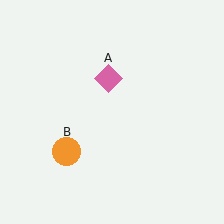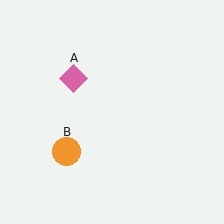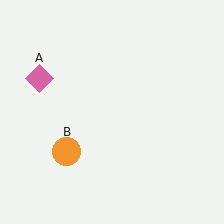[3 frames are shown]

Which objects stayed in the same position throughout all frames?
Orange circle (object B) remained stationary.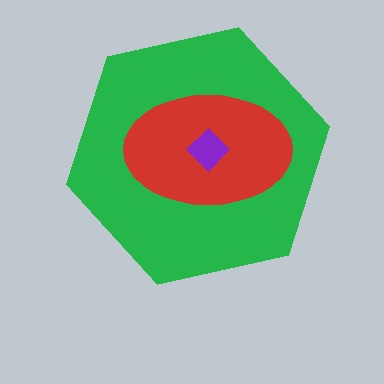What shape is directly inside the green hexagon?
The red ellipse.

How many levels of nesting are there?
3.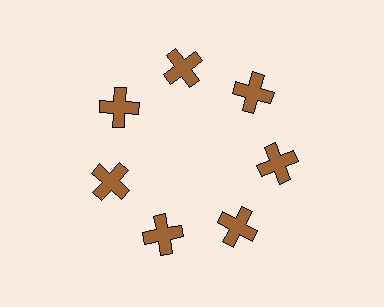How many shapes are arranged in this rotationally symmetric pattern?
There are 7 shapes, arranged in 7 groups of 1.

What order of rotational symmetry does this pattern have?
This pattern has 7-fold rotational symmetry.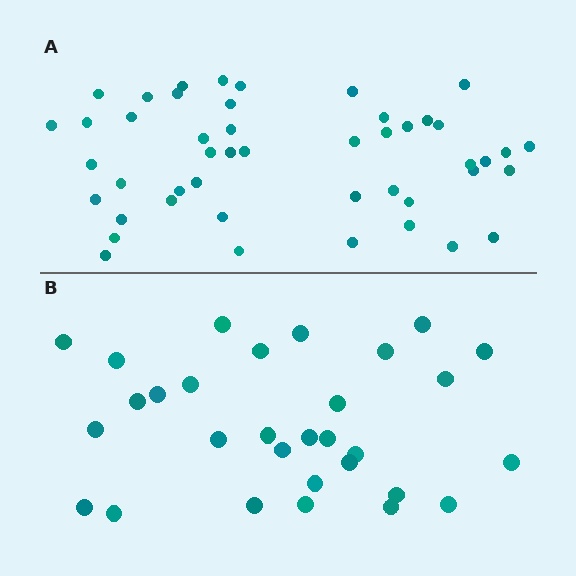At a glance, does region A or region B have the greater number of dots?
Region A (the top region) has more dots.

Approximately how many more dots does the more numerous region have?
Region A has approximately 15 more dots than region B.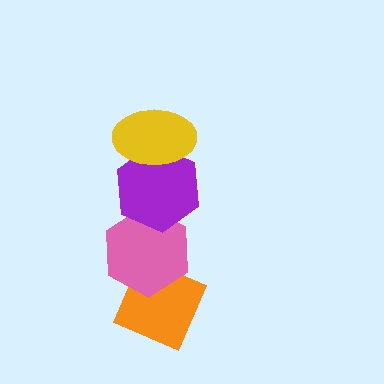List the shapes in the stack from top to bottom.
From top to bottom: the yellow ellipse, the purple hexagon, the pink hexagon, the orange diamond.